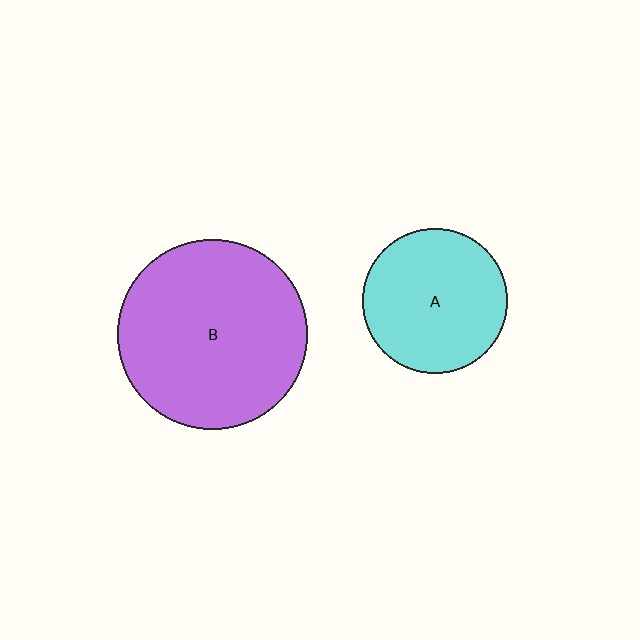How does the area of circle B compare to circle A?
Approximately 1.7 times.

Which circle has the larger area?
Circle B (purple).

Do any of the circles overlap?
No, none of the circles overlap.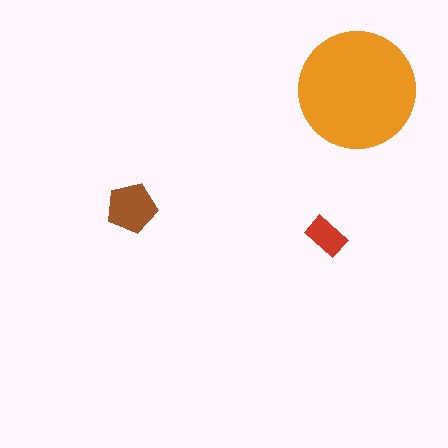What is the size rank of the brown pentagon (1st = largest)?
2nd.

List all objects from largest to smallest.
The orange circle, the brown pentagon, the red rectangle.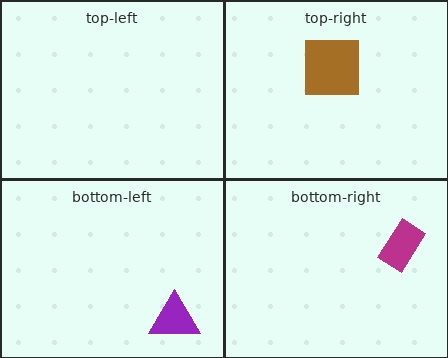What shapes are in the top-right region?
The brown square.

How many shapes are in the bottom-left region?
1.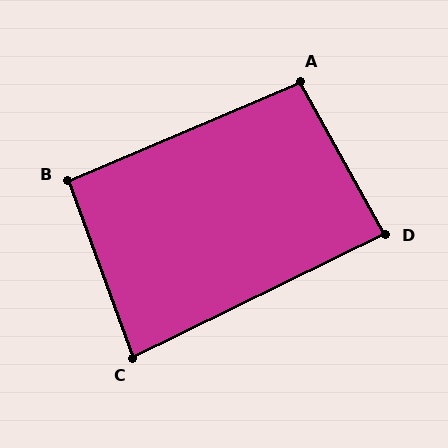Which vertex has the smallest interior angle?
C, at approximately 84 degrees.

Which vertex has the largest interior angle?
A, at approximately 96 degrees.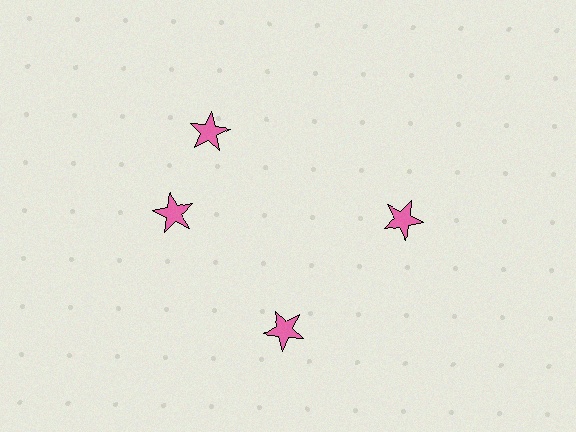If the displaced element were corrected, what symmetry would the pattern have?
It would have 4-fold rotational symmetry — the pattern would map onto itself every 90 degrees.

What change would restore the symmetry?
The symmetry would be restored by rotating it back into even spacing with its neighbors so that all 4 stars sit at equal angles and equal distance from the center.